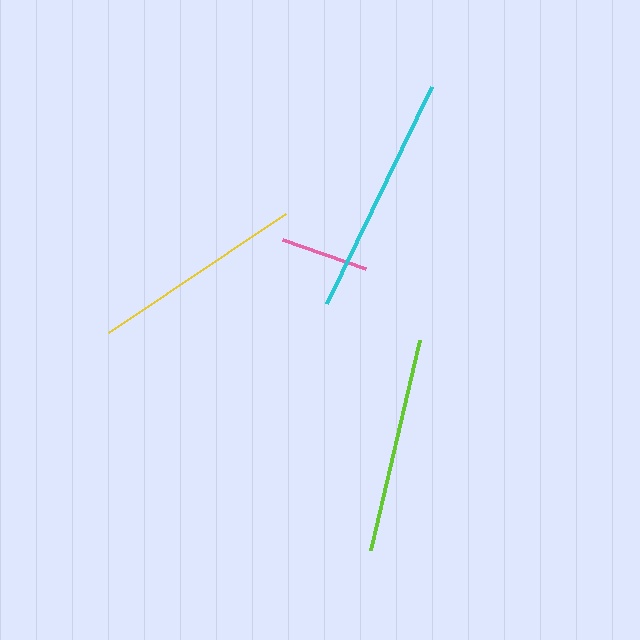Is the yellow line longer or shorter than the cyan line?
The cyan line is longer than the yellow line.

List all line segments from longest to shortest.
From longest to shortest: cyan, lime, yellow, pink.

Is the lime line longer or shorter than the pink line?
The lime line is longer than the pink line.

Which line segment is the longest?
The cyan line is the longest at approximately 241 pixels.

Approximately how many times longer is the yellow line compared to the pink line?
The yellow line is approximately 2.4 times the length of the pink line.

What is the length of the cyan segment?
The cyan segment is approximately 241 pixels long.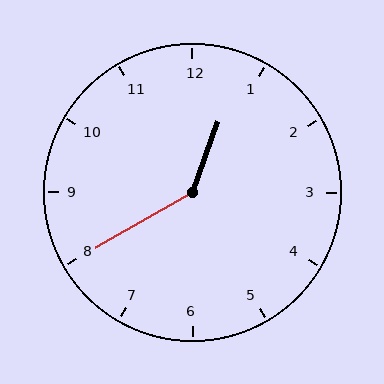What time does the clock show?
12:40.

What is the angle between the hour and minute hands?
Approximately 140 degrees.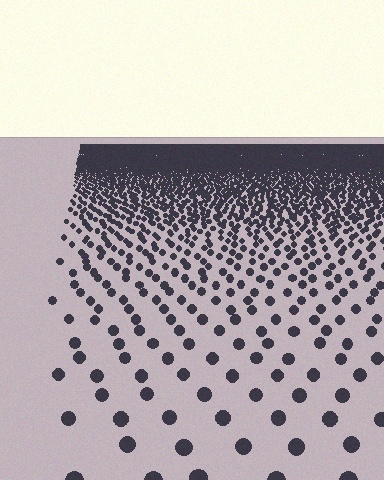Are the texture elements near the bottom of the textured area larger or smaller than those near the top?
Larger. Near the bottom, elements are closer to the viewer and appear at a bigger on-screen size.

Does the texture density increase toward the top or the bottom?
Density increases toward the top.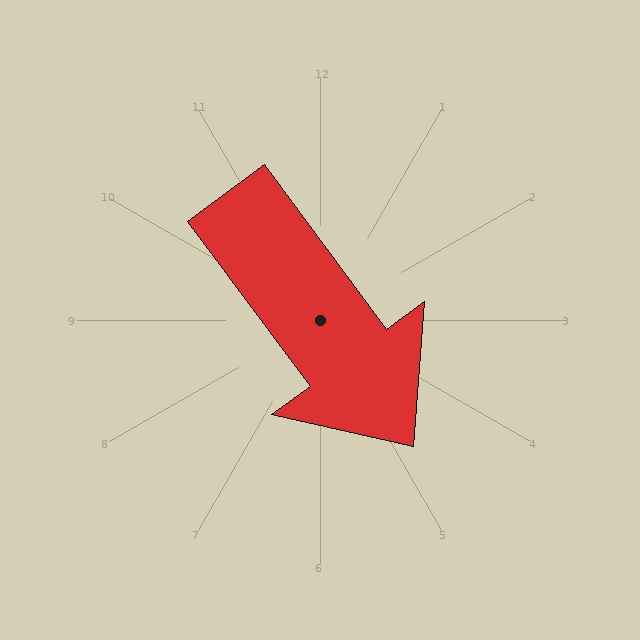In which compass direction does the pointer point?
Southeast.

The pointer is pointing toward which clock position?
Roughly 5 o'clock.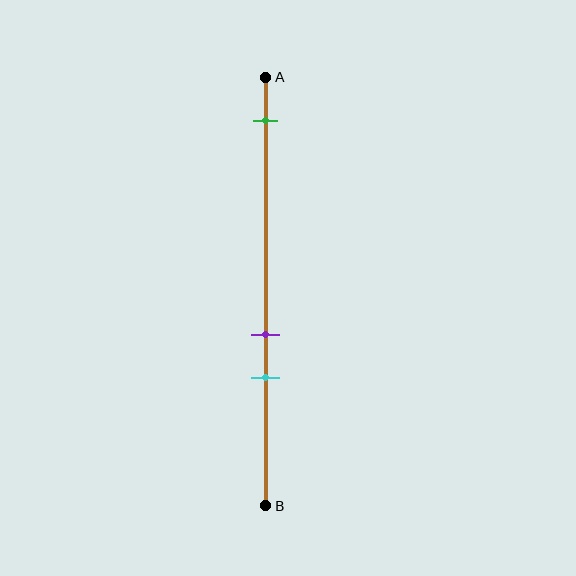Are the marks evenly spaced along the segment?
No, the marks are not evenly spaced.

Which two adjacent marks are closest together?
The purple and cyan marks are the closest adjacent pair.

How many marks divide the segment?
There are 3 marks dividing the segment.